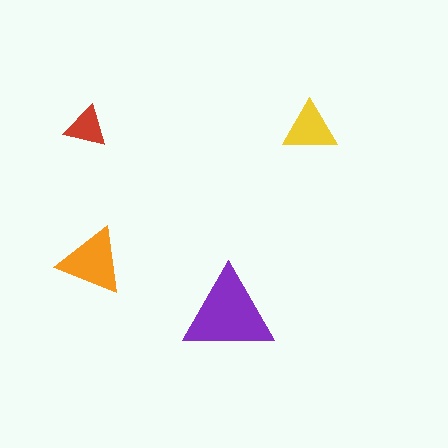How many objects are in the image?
There are 4 objects in the image.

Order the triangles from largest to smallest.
the purple one, the orange one, the yellow one, the red one.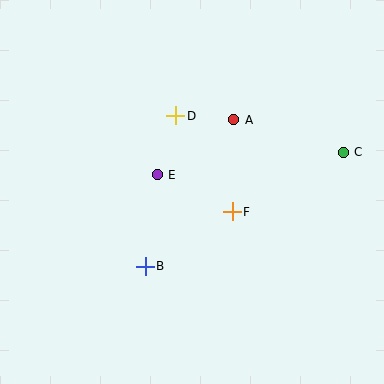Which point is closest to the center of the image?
Point E at (157, 175) is closest to the center.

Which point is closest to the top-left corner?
Point D is closest to the top-left corner.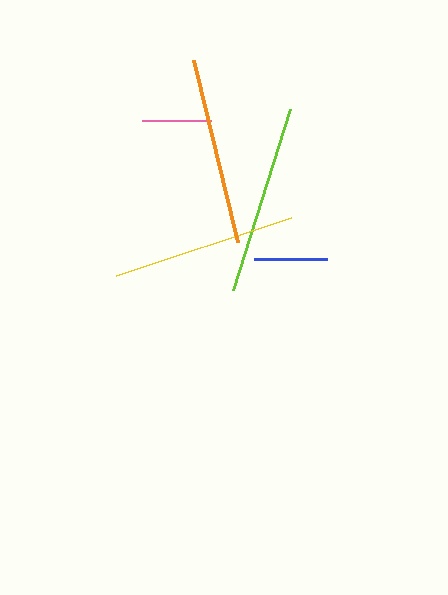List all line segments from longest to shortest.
From longest to shortest: lime, orange, yellow, blue, pink.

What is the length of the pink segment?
The pink segment is approximately 69 pixels long.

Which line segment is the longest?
The lime line is the longest at approximately 191 pixels.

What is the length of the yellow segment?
The yellow segment is approximately 184 pixels long.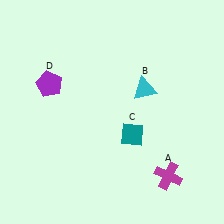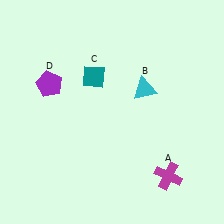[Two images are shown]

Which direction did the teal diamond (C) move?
The teal diamond (C) moved up.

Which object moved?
The teal diamond (C) moved up.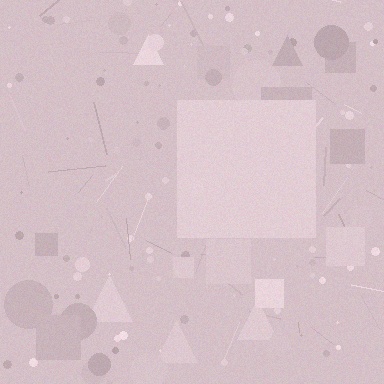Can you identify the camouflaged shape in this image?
The camouflaged shape is a square.